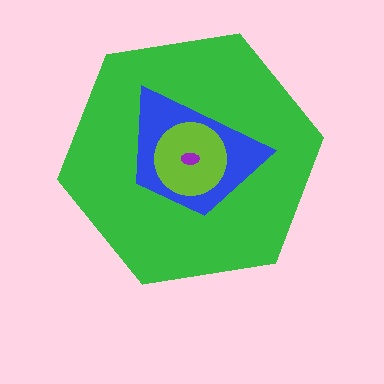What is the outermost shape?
The green hexagon.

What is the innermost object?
The purple ellipse.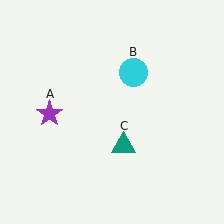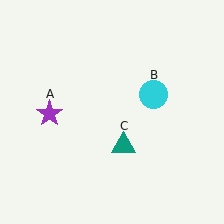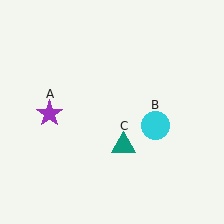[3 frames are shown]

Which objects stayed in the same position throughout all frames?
Purple star (object A) and teal triangle (object C) remained stationary.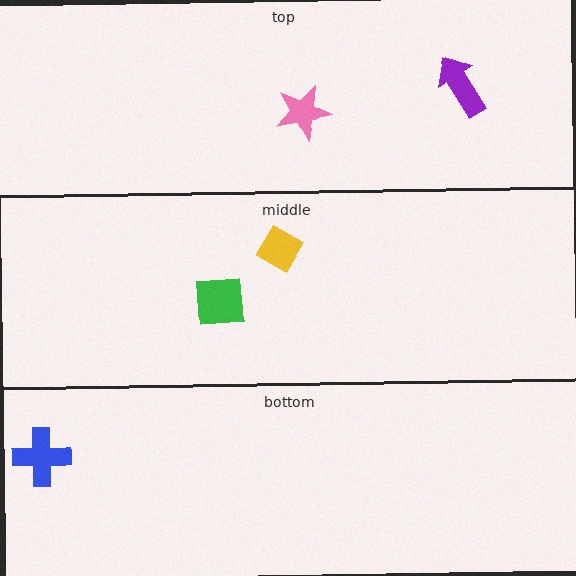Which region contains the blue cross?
The bottom region.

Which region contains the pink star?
The top region.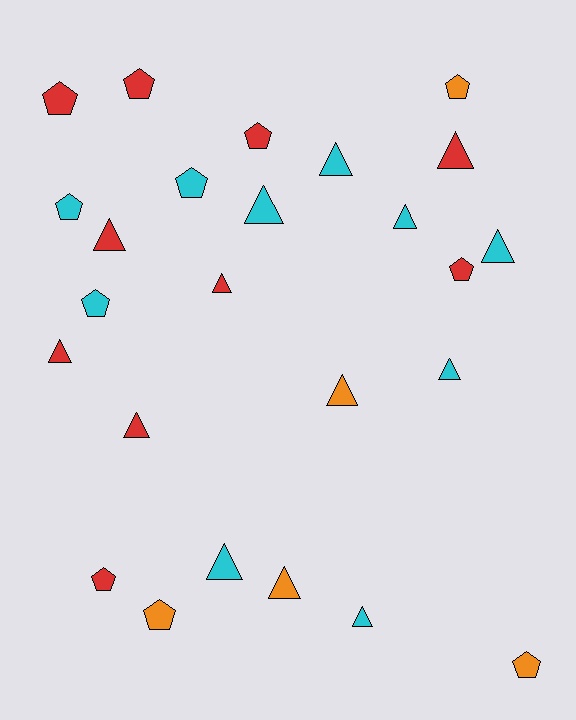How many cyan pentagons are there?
There are 3 cyan pentagons.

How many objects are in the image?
There are 25 objects.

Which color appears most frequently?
Red, with 10 objects.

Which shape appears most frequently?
Triangle, with 14 objects.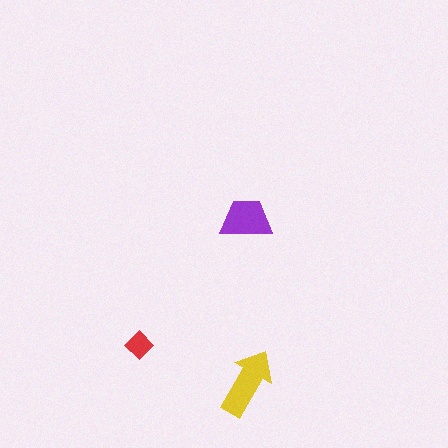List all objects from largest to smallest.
The yellow arrow, the purple trapezoid, the red diamond.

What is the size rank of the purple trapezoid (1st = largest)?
2nd.